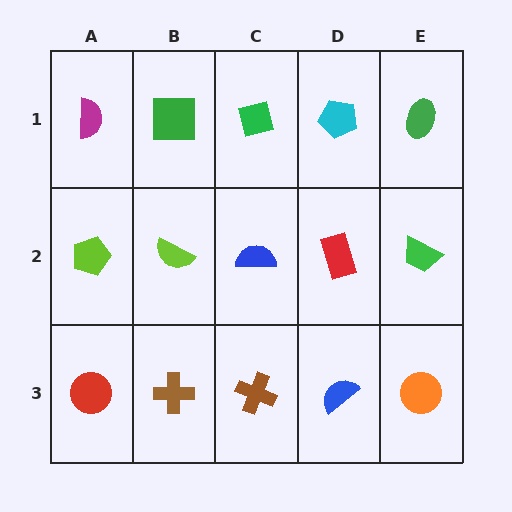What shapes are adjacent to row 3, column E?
A green trapezoid (row 2, column E), a blue semicircle (row 3, column D).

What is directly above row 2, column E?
A green ellipse.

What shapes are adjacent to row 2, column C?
A green square (row 1, column C), a brown cross (row 3, column C), a lime semicircle (row 2, column B), a red rectangle (row 2, column D).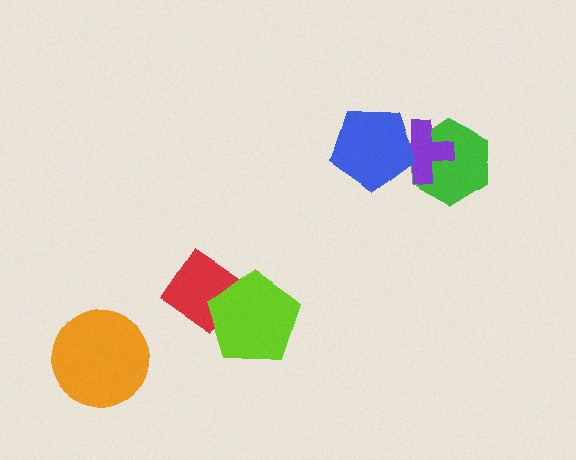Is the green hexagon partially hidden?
Yes, it is partially covered by another shape.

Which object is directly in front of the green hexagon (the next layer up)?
The purple cross is directly in front of the green hexagon.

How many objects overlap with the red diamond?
1 object overlaps with the red diamond.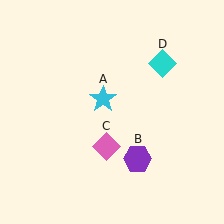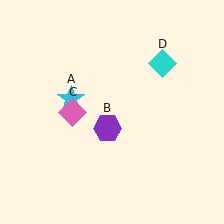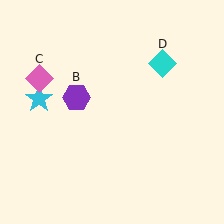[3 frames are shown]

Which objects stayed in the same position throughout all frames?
Cyan diamond (object D) remained stationary.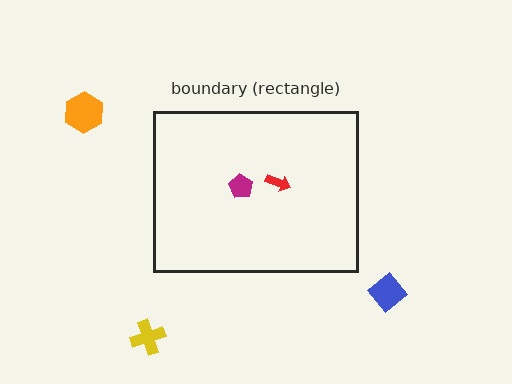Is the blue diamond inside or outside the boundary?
Outside.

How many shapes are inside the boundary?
2 inside, 3 outside.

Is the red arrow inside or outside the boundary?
Inside.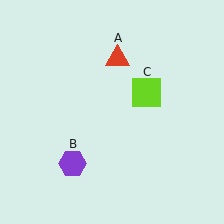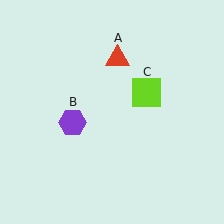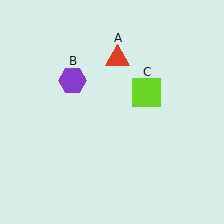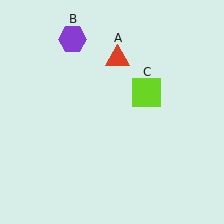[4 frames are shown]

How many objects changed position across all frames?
1 object changed position: purple hexagon (object B).